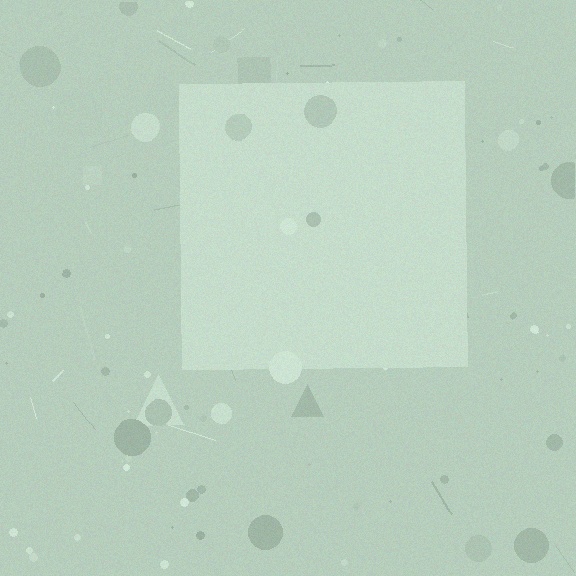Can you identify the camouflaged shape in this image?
The camouflaged shape is a square.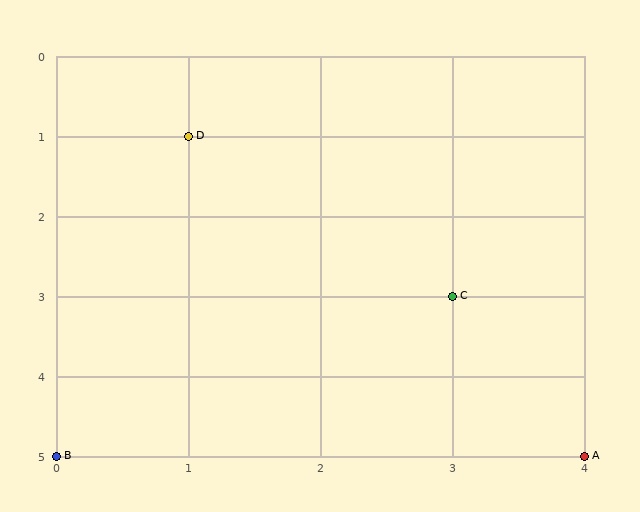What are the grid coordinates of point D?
Point D is at grid coordinates (1, 1).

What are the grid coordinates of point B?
Point B is at grid coordinates (0, 5).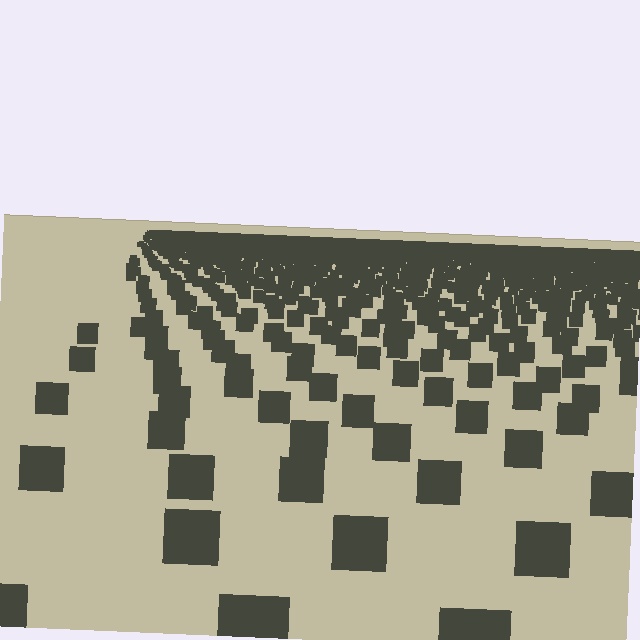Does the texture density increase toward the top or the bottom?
Density increases toward the top.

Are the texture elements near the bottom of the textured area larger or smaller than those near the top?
Larger. Near the bottom, elements are closer to the viewer and appear at a bigger on-screen size.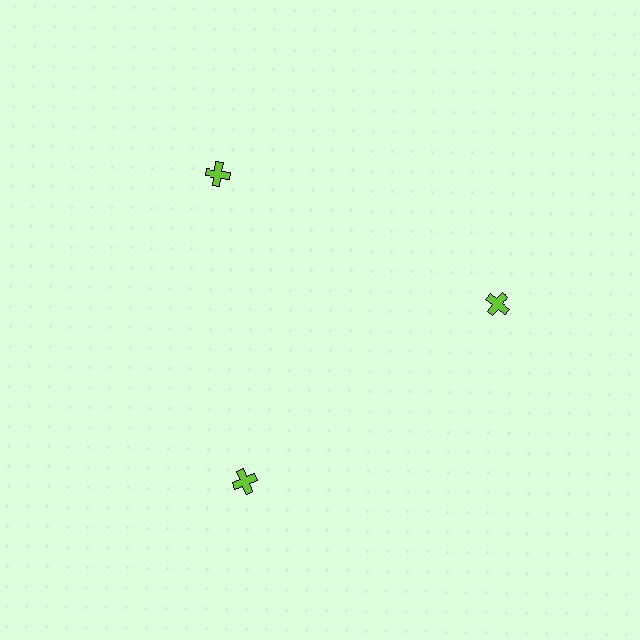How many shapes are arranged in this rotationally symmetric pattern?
There are 3 shapes, arranged in 3 groups of 1.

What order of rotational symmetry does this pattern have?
This pattern has 3-fold rotational symmetry.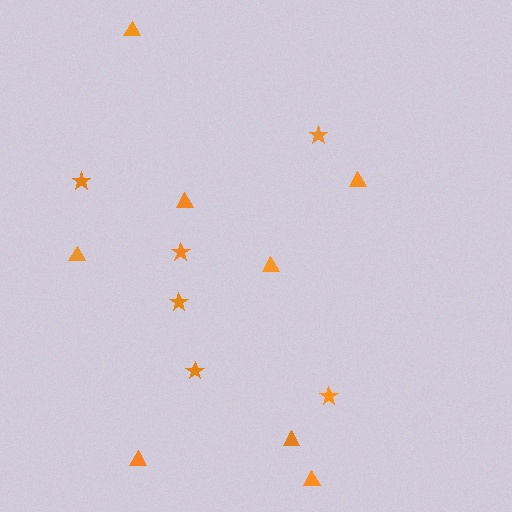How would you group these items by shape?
There are 2 groups: one group of stars (6) and one group of triangles (8).